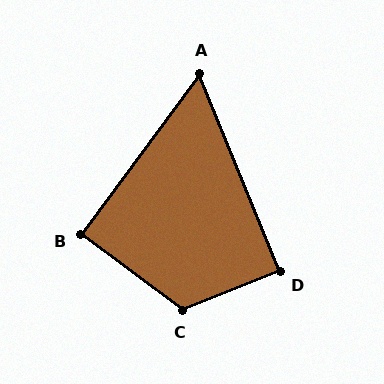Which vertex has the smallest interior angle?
A, at approximately 59 degrees.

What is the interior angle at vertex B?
Approximately 91 degrees (approximately right).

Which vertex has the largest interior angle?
C, at approximately 121 degrees.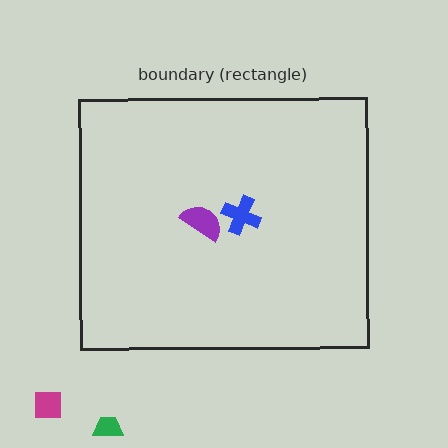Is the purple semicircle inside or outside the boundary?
Inside.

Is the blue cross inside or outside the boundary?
Inside.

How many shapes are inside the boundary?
2 inside, 2 outside.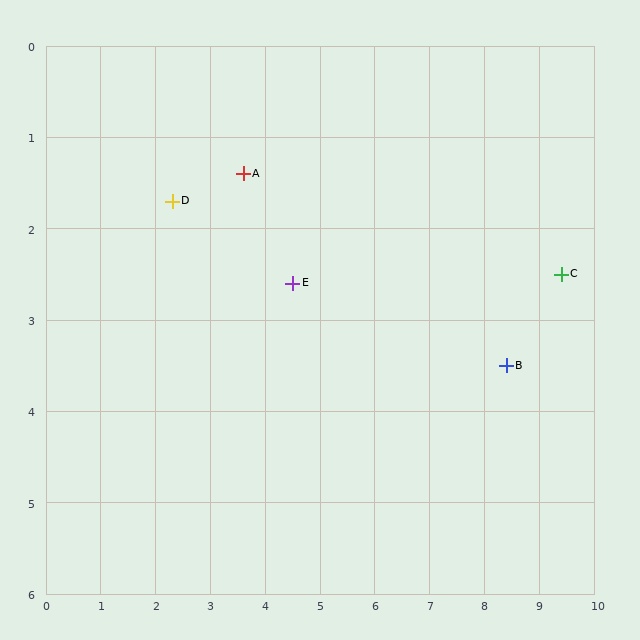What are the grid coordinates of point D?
Point D is at approximately (2.3, 1.7).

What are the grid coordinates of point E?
Point E is at approximately (4.5, 2.6).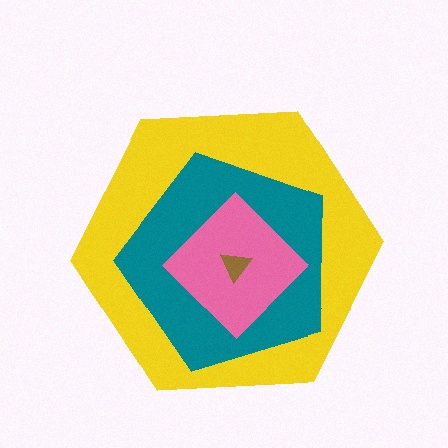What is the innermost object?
The brown triangle.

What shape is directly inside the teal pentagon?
The pink diamond.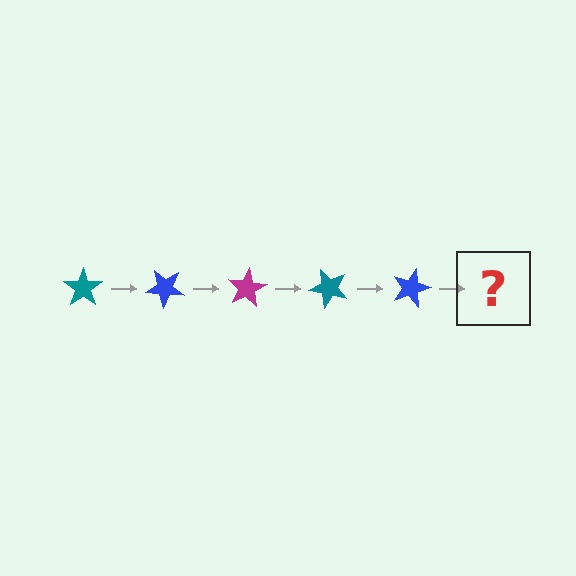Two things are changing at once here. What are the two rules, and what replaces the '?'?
The two rules are that it rotates 40 degrees each step and the color cycles through teal, blue, and magenta. The '?' should be a magenta star, rotated 200 degrees from the start.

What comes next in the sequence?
The next element should be a magenta star, rotated 200 degrees from the start.